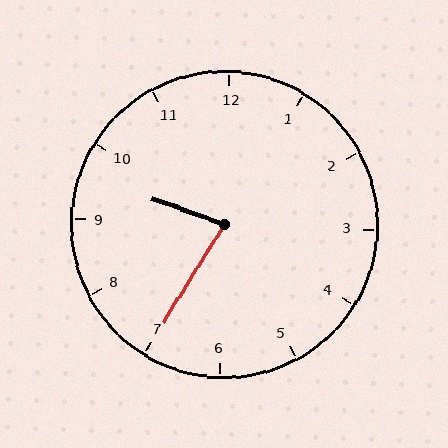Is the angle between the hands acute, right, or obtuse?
It is acute.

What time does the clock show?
9:35.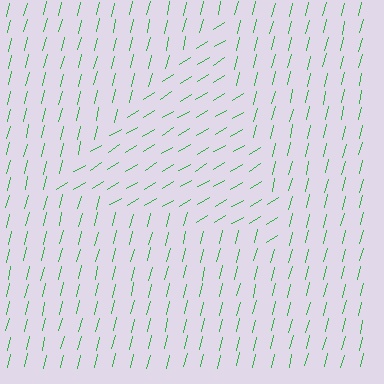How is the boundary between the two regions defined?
The boundary is defined purely by a change in line orientation (approximately 45 degrees difference). All lines are the same color and thickness.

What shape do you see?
I see a triangle.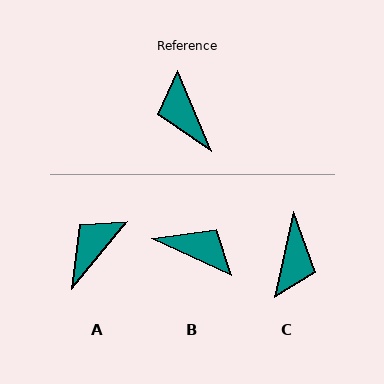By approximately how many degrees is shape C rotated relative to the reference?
Approximately 145 degrees counter-clockwise.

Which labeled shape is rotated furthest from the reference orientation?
C, about 145 degrees away.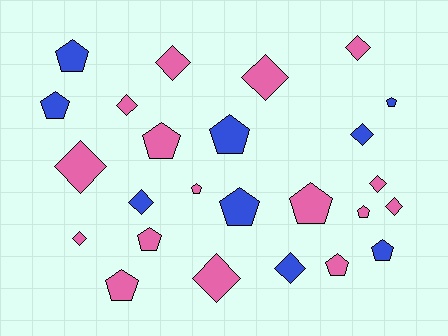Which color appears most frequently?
Pink, with 16 objects.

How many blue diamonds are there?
There are 3 blue diamonds.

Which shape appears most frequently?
Pentagon, with 13 objects.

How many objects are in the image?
There are 25 objects.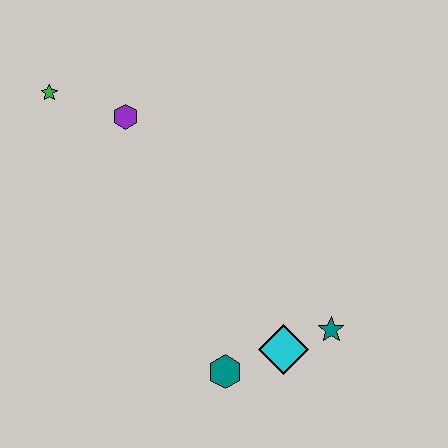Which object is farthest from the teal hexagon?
The green star is farthest from the teal hexagon.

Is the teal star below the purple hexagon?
Yes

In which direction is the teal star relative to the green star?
The teal star is to the right of the green star.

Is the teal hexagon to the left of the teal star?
Yes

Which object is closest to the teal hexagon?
The cyan diamond is closest to the teal hexagon.